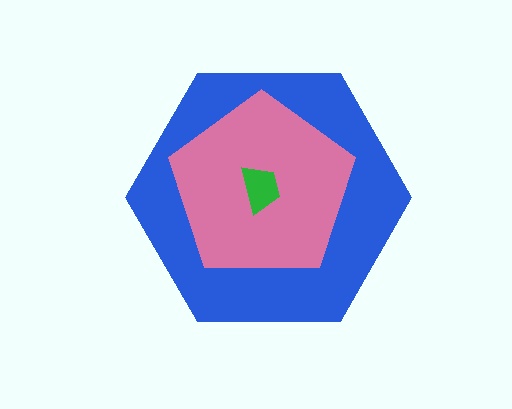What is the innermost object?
The green trapezoid.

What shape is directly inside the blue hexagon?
The pink pentagon.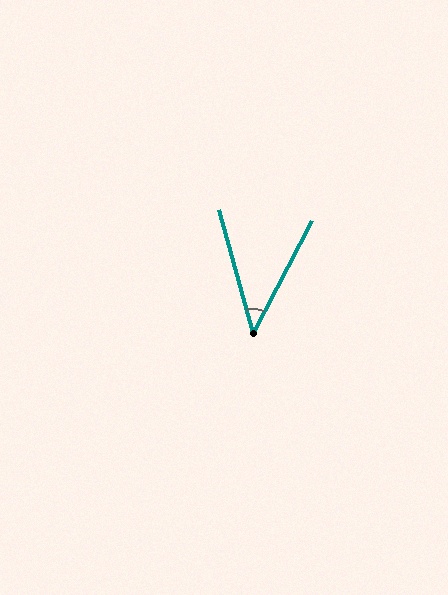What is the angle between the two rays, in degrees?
Approximately 43 degrees.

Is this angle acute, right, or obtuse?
It is acute.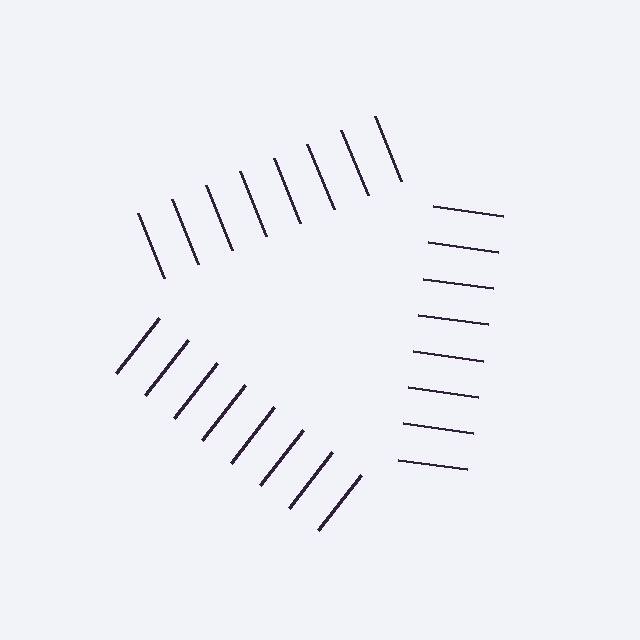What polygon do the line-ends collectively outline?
An illusory triangle — the line segments terminate on its edges but no continuous stroke is drawn.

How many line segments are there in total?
24 — 8 along each of the 3 edges.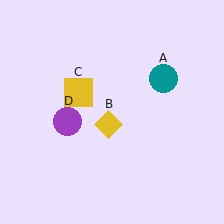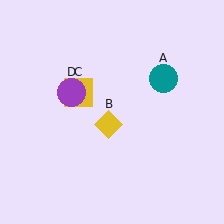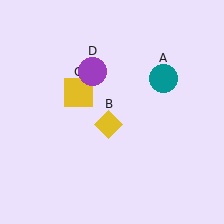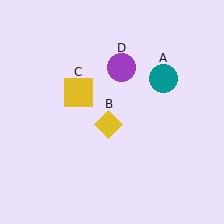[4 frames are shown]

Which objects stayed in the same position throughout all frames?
Teal circle (object A) and yellow diamond (object B) and yellow square (object C) remained stationary.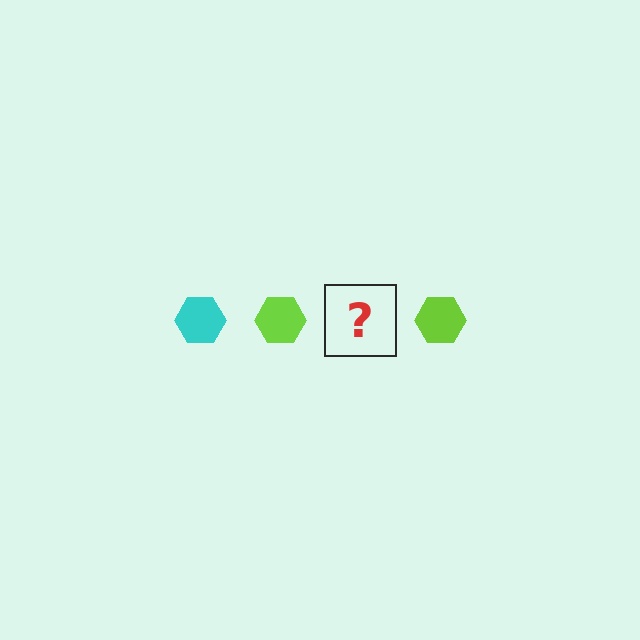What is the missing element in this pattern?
The missing element is a cyan hexagon.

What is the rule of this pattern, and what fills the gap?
The rule is that the pattern cycles through cyan, lime hexagons. The gap should be filled with a cyan hexagon.